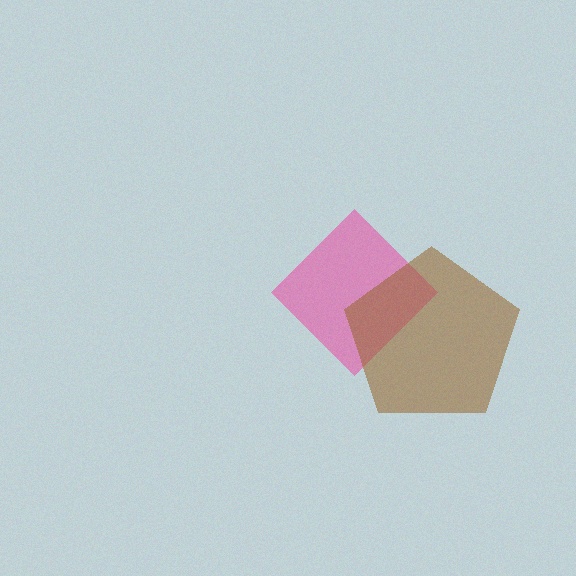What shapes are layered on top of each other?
The layered shapes are: a pink diamond, a brown pentagon.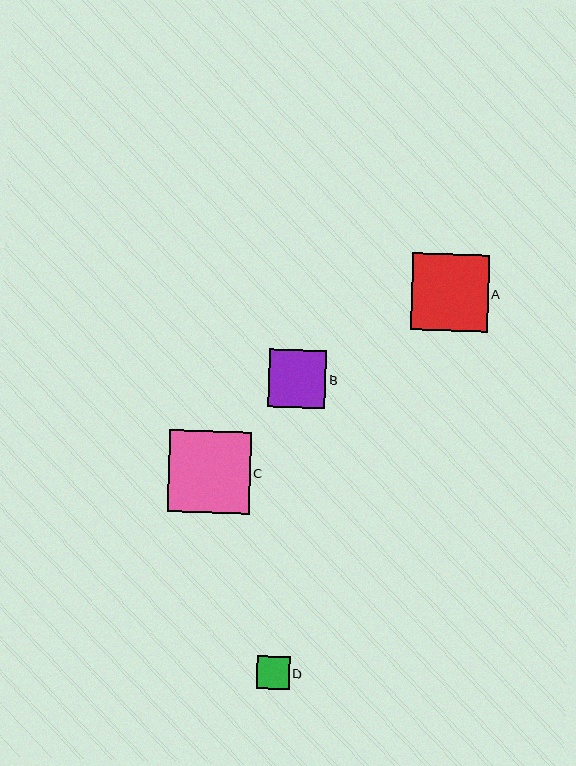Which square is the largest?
Square C is the largest with a size of approximately 82 pixels.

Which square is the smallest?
Square D is the smallest with a size of approximately 33 pixels.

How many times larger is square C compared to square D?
Square C is approximately 2.5 times the size of square D.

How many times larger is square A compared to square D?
Square A is approximately 2.4 times the size of square D.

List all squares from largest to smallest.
From largest to smallest: C, A, B, D.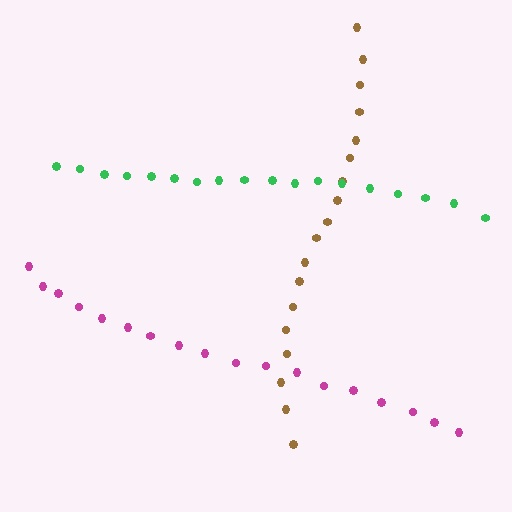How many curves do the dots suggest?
There are 3 distinct paths.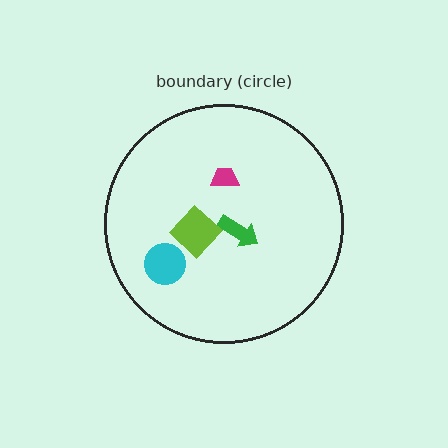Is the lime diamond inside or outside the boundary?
Inside.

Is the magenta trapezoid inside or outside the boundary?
Inside.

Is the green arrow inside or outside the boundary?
Inside.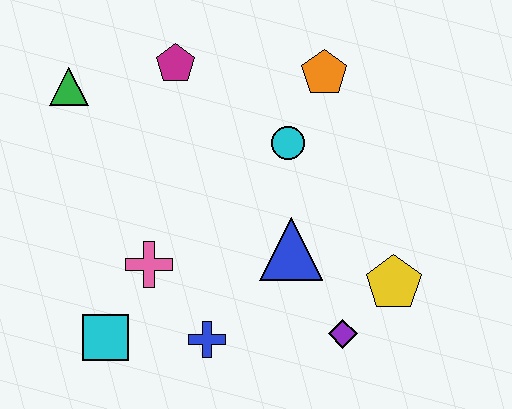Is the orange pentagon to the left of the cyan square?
No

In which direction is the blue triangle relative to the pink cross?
The blue triangle is to the right of the pink cross.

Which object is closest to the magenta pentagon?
The green triangle is closest to the magenta pentagon.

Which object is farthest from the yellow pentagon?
The green triangle is farthest from the yellow pentagon.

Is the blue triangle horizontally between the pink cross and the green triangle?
No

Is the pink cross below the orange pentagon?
Yes